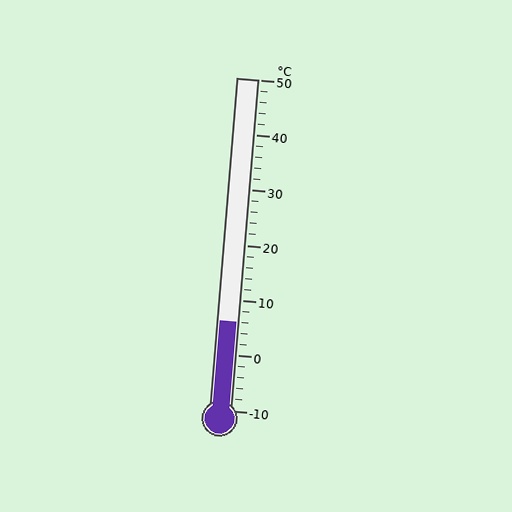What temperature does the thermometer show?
The thermometer shows approximately 6°C.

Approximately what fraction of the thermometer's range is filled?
The thermometer is filled to approximately 25% of its range.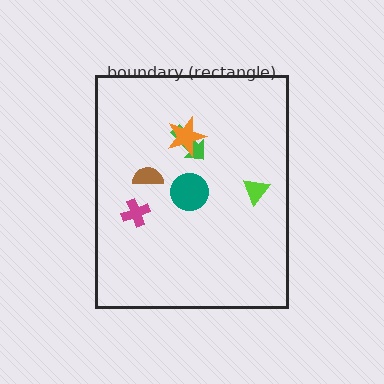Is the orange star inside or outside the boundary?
Inside.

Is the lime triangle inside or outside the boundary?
Inside.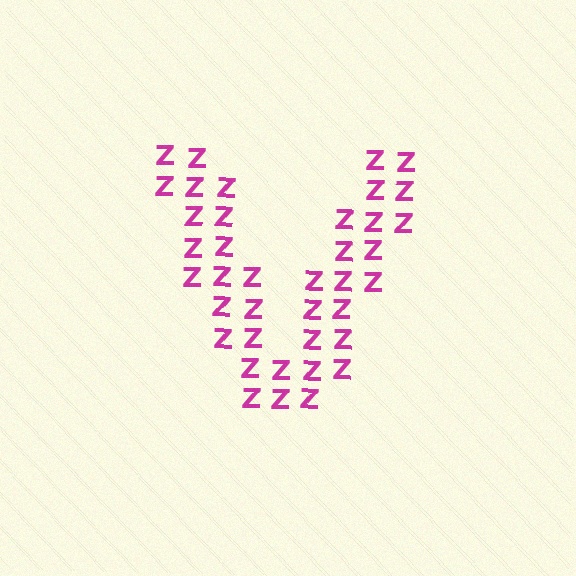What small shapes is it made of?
It is made of small letter Z's.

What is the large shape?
The large shape is the letter V.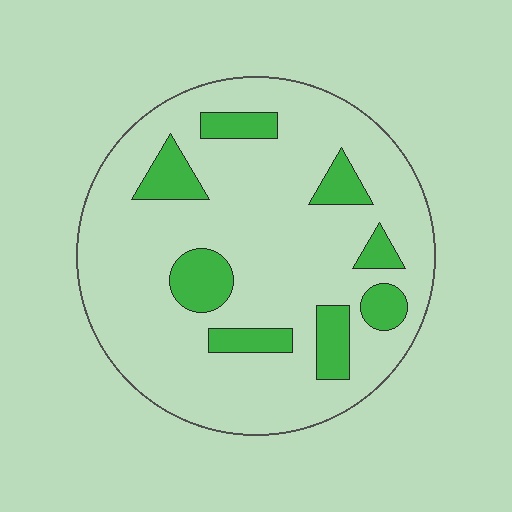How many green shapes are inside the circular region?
8.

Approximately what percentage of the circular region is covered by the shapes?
Approximately 15%.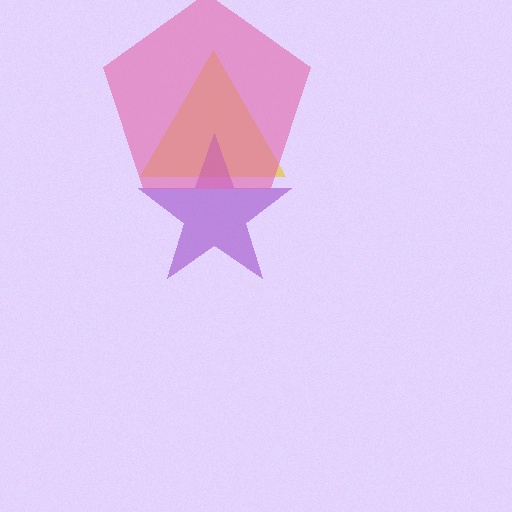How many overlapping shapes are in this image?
There are 3 overlapping shapes in the image.